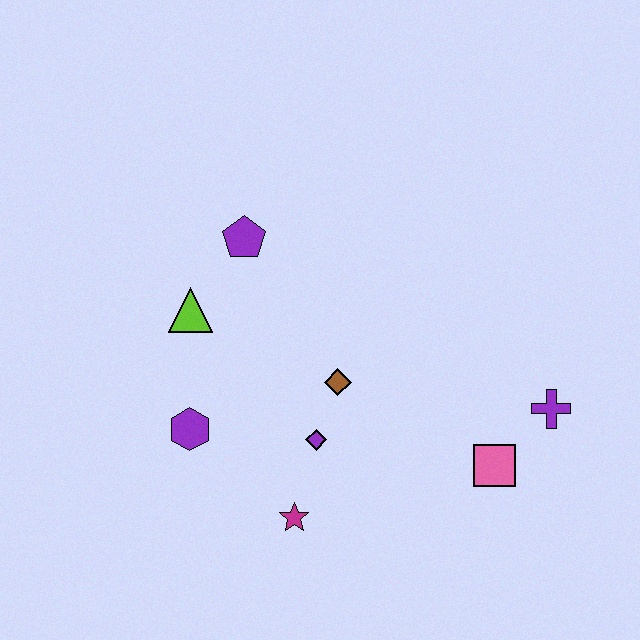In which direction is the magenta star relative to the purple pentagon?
The magenta star is below the purple pentagon.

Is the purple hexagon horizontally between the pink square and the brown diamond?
No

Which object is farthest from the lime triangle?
The purple cross is farthest from the lime triangle.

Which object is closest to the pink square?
The purple cross is closest to the pink square.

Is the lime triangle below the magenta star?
No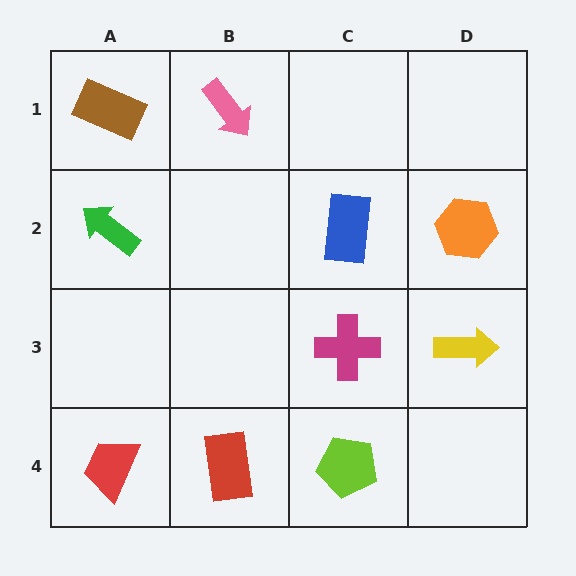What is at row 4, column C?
A lime pentagon.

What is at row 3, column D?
A yellow arrow.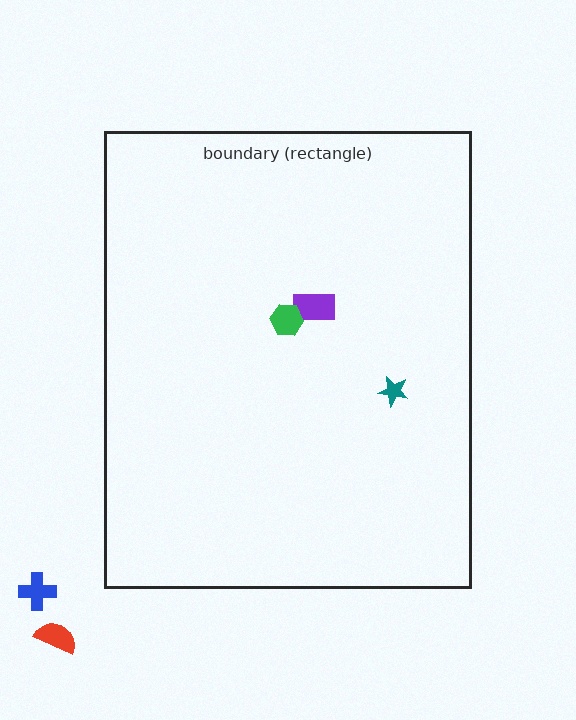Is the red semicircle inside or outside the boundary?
Outside.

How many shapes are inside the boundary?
3 inside, 2 outside.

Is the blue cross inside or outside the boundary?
Outside.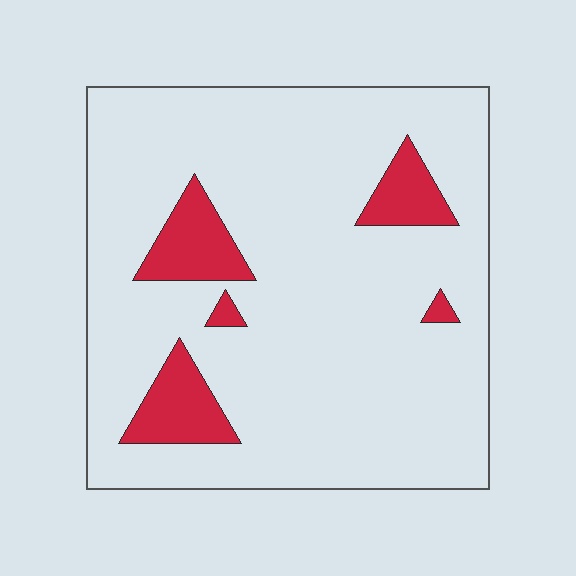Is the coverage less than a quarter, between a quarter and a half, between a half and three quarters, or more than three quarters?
Less than a quarter.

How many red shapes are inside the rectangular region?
5.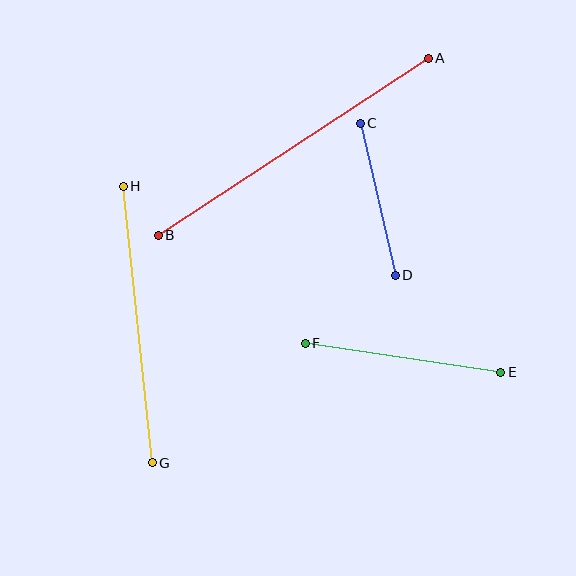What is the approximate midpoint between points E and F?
The midpoint is at approximately (403, 358) pixels.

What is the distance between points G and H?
The distance is approximately 278 pixels.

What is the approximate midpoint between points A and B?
The midpoint is at approximately (293, 147) pixels.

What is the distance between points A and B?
The distance is approximately 323 pixels.